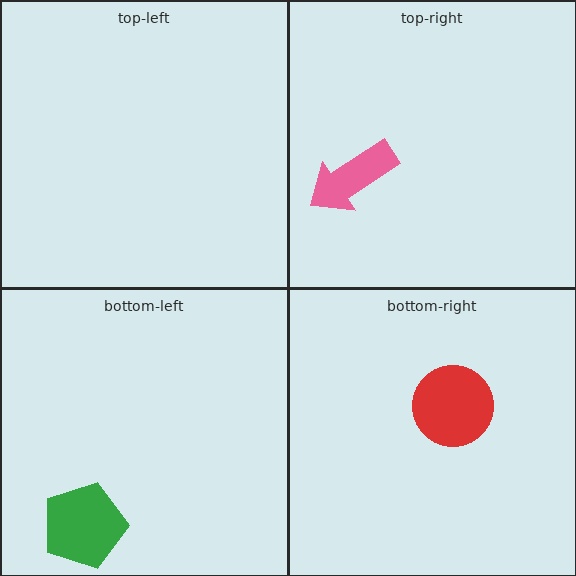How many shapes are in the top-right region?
1.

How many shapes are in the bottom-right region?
1.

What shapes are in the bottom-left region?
The green pentagon.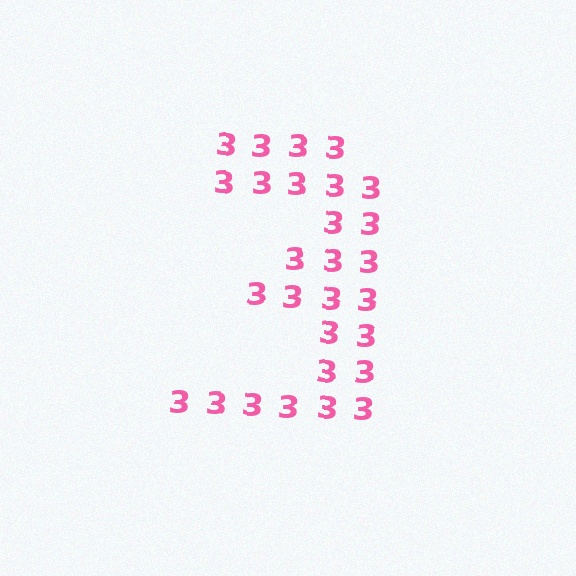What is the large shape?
The large shape is the digit 3.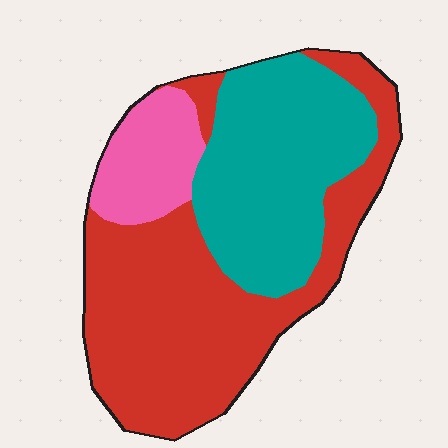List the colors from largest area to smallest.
From largest to smallest: red, teal, pink.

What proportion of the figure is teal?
Teal takes up about three eighths (3/8) of the figure.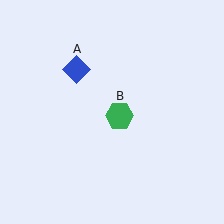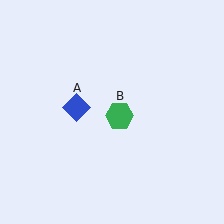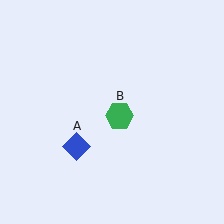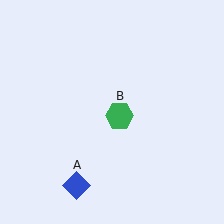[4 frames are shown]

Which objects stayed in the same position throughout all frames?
Green hexagon (object B) remained stationary.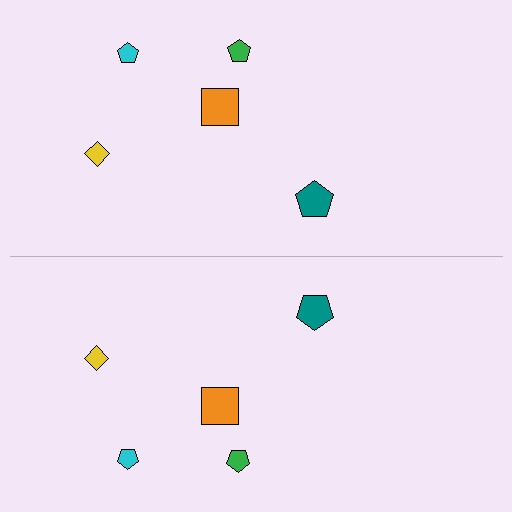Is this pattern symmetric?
Yes, this pattern has bilateral (reflection) symmetry.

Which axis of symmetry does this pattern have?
The pattern has a horizontal axis of symmetry running through the center of the image.